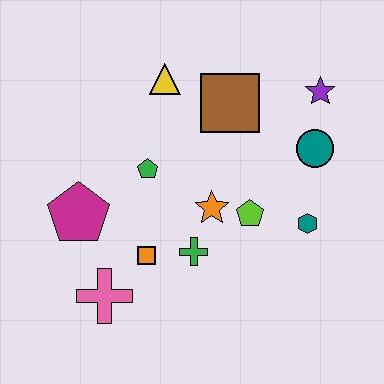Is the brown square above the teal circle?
Yes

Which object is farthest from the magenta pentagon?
The purple star is farthest from the magenta pentagon.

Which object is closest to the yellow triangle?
The brown square is closest to the yellow triangle.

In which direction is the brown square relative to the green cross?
The brown square is above the green cross.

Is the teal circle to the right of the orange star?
Yes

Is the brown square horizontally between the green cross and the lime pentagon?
Yes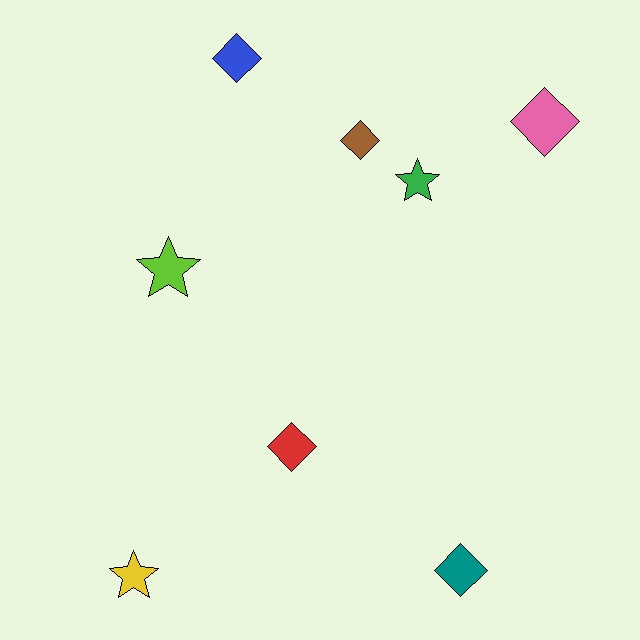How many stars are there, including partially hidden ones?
There are 3 stars.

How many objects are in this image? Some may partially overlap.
There are 8 objects.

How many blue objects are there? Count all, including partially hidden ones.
There is 1 blue object.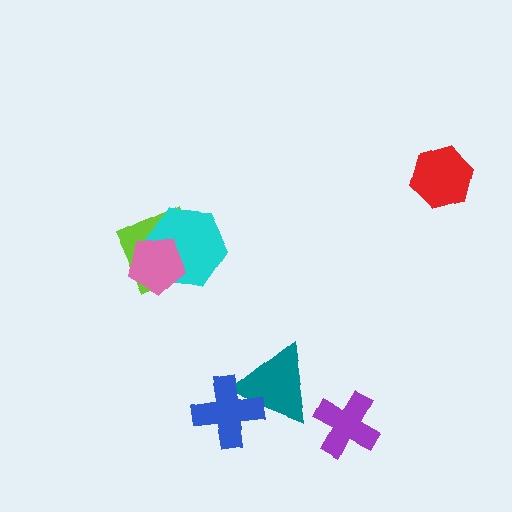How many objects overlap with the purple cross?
0 objects overlap with the purple cross.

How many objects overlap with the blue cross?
1 object overlaps with the blue cross.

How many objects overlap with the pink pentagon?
2 objects overlap with the pink pentagon.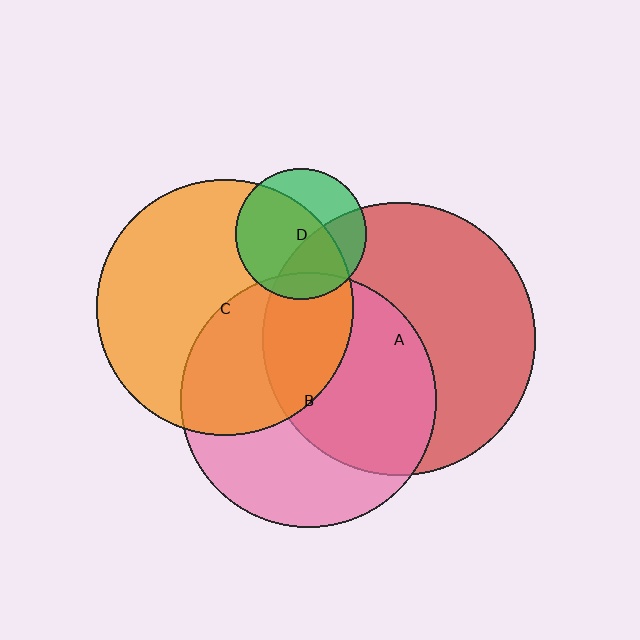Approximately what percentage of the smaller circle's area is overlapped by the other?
Approximately 25%.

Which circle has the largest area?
Circle A (red).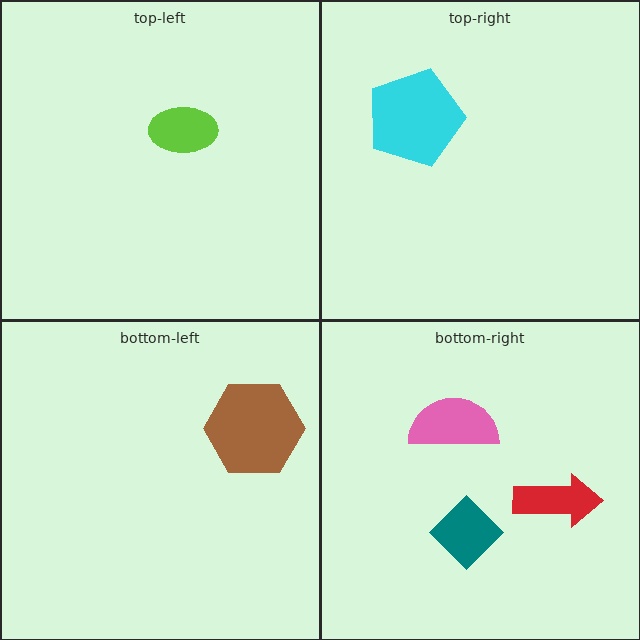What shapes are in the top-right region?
The cyan pentagon.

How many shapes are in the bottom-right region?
3.